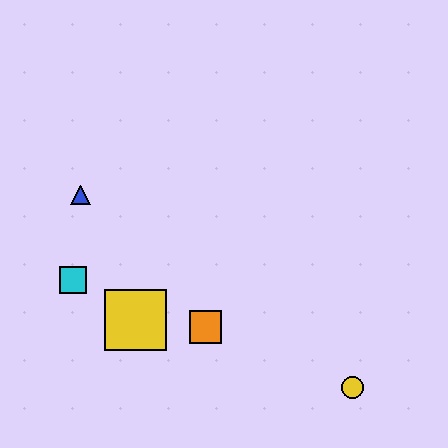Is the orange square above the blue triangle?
No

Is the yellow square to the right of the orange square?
No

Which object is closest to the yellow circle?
The orange square is closest to the yellow circle.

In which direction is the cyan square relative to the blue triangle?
The cyan square is below the blue triangle.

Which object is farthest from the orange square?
The blue triangle is farthest from the orange square.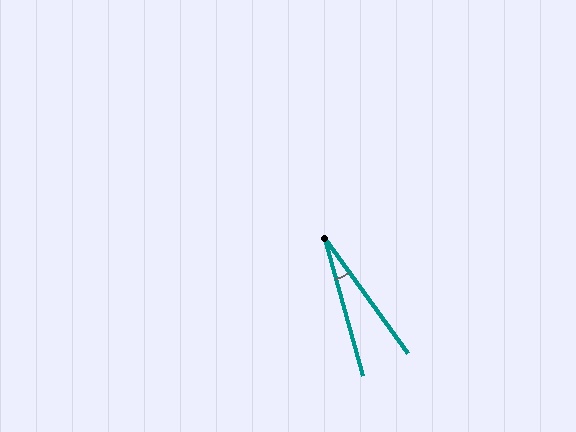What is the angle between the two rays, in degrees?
Approximately 20 degrees.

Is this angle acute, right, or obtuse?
It is acute.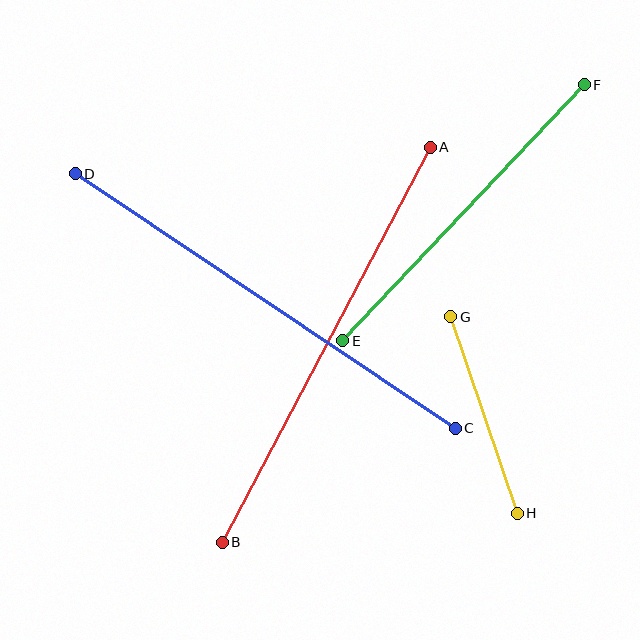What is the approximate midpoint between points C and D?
The midpoint is at approximately (265, 301) pixels.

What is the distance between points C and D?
The distance is approximately 457 pixels.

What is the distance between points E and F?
The distance is approximately 352 pixels.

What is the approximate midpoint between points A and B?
The midpoint is at approximately (326, 345) pixels.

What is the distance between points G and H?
The distance is approximately 207 pixels.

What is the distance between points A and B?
The distance is approximately 447 pixels.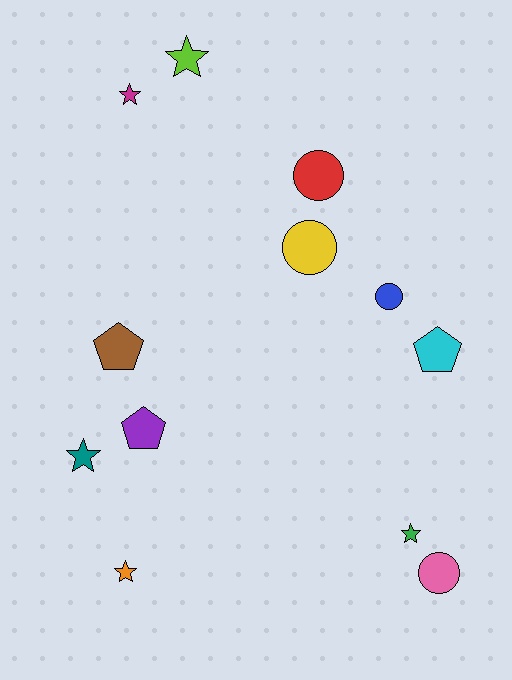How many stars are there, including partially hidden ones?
There are 5 stars.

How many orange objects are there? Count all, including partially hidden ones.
There is 1 orange object.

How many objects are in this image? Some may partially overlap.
There are 12 objects.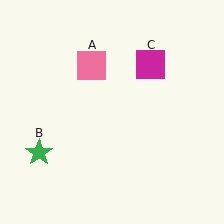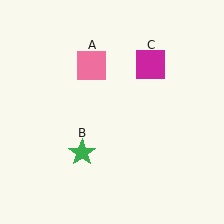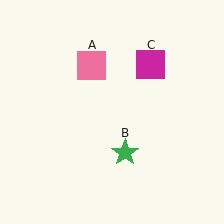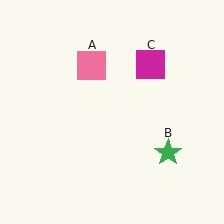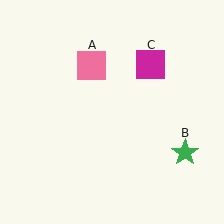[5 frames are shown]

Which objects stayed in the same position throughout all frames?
Pink square (object A) and magenta square (object C) remained stationary.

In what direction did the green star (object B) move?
The green star (object B) moved right.